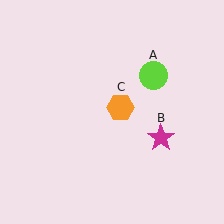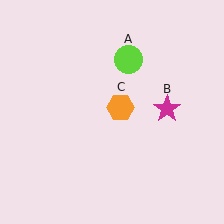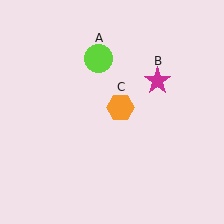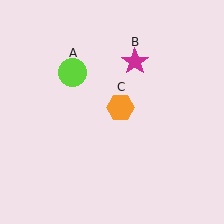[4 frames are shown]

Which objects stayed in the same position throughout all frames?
Orange hexagon (object C) remained stationary.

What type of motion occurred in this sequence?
The lime circle (object A), magenta star (object B) rotated counterclockwise around the center of the scene.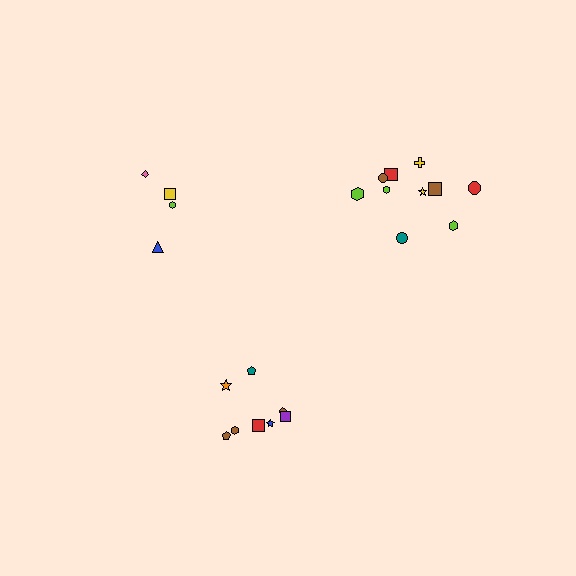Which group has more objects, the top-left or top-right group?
The top-right group.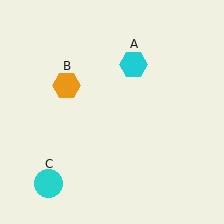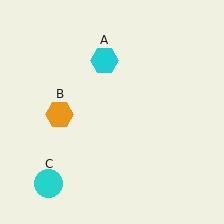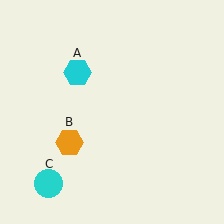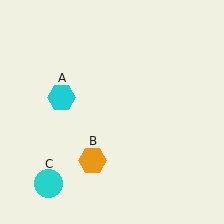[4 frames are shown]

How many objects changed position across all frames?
2 objects changed position: cyan hexagon (object A), orange hexagon (object B).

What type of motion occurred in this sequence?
The cyan hexagon (object A), orange hexagon (object B) rotated counterclockwise around the center of the scene.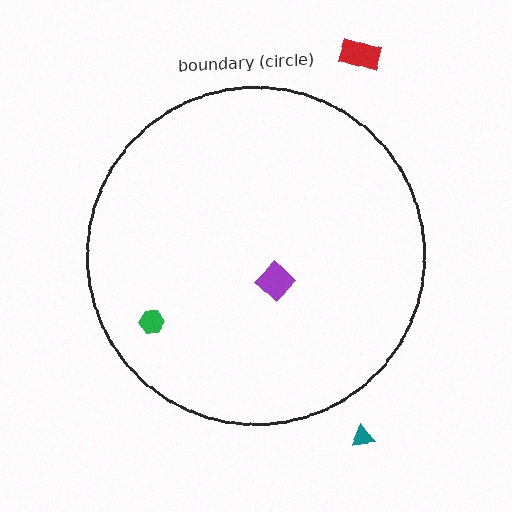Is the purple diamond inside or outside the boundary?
Inside.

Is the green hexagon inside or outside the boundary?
Inside.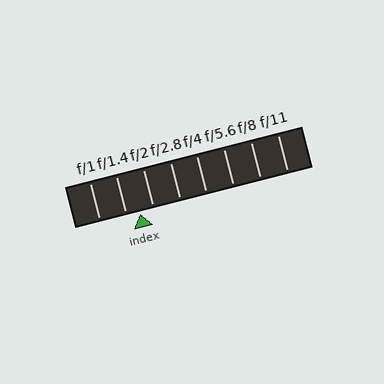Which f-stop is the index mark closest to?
The index mark is closest to f/2.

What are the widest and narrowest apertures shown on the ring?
The widest aperture shown is f/1 and the narrowest is f/11.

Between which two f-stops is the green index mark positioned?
The index mark is between f/1.4 and f/2.